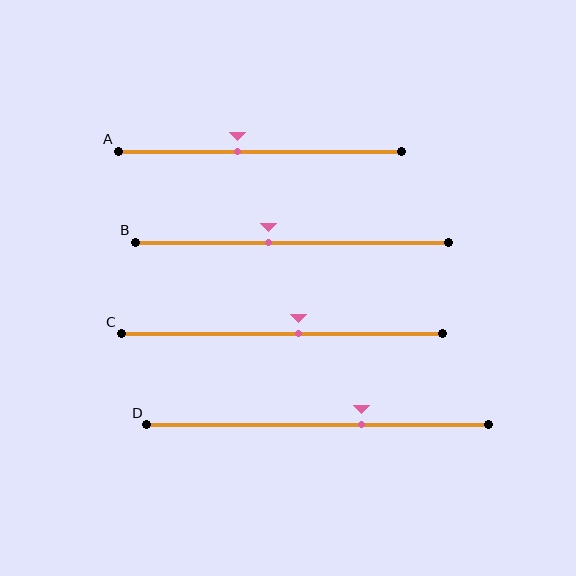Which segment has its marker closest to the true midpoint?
Segment C has its marker closest to the true midpoint.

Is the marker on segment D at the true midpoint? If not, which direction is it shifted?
No, the marker on segment D is shifted to the right by about 13% of the segment length.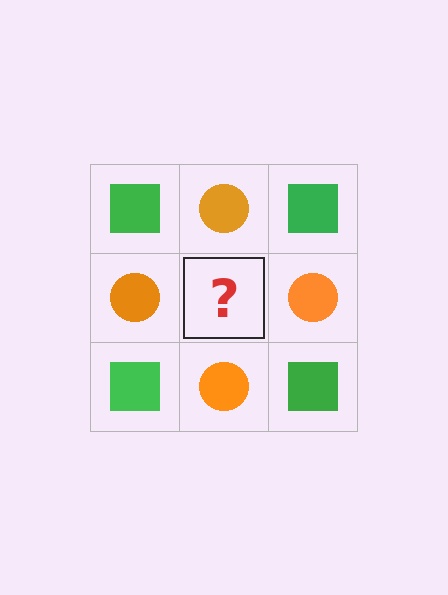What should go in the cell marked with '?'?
The missing cell should contain a green square.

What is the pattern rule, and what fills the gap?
The rule is that it alternates green square and orange circle in a checkerboard pattern. The gap should be filled with a green square.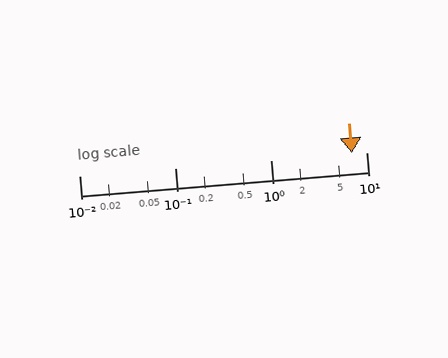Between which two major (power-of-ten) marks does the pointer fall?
The pointer is between 1 and 10.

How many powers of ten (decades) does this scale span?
The scale spans 3 decades, from 0.01 to 10.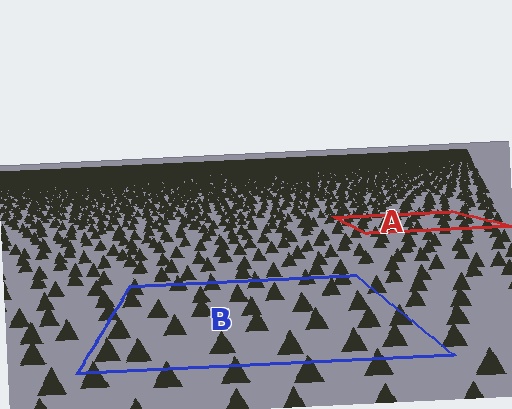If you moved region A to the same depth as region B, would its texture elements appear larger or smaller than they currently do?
They would appear larger. At a closer depth, the same texture elements are projected at a bigger on-screen size.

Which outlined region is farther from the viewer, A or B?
Region A is farther from the viewer — the texture elements inside it appear smaller and more densely packed.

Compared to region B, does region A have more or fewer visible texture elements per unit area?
Region A has more texture elements per unit area — they are packed more densely because it is farther away.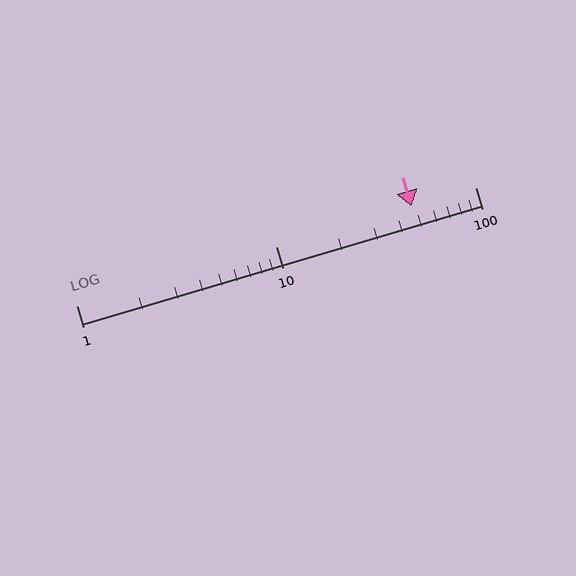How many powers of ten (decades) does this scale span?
The scale spans 2 decades, from 1 to 100.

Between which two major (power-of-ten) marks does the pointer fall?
The pointer is between 10 and 100.